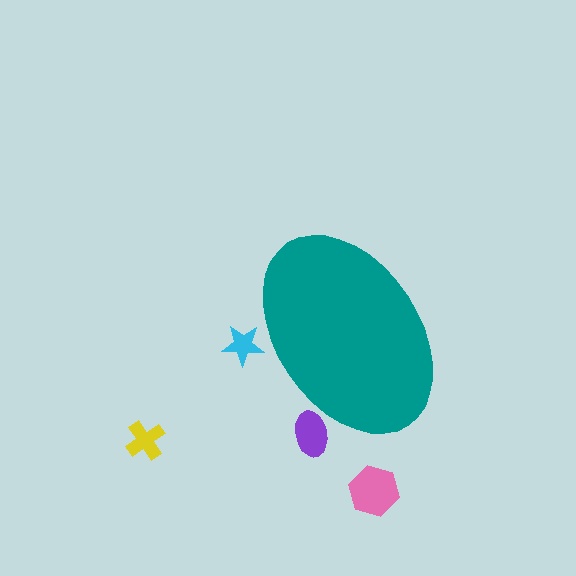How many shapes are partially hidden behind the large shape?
2 shapes are partially hidden.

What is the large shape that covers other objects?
A teal ellipse.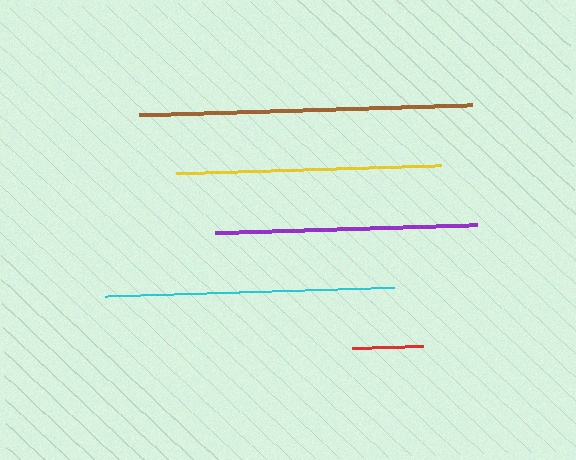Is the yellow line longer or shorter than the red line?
The yellow line is longer than the red line.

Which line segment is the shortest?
The red line is the shortest at approximately 72 pixels.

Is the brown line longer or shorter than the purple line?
The brown line is longer than the purple line.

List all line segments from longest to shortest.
From longest to shortest: brown, cyan, yellow, purple, red.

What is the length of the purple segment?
The purple segment is approximately 262 pixels long.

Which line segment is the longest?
The brown line is the longest at approximately 332 pixels.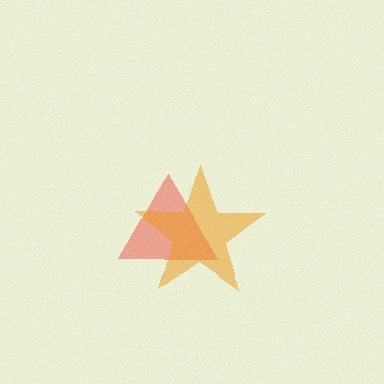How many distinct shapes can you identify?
There are 2 distinct shapes: a red triangle, an orange star.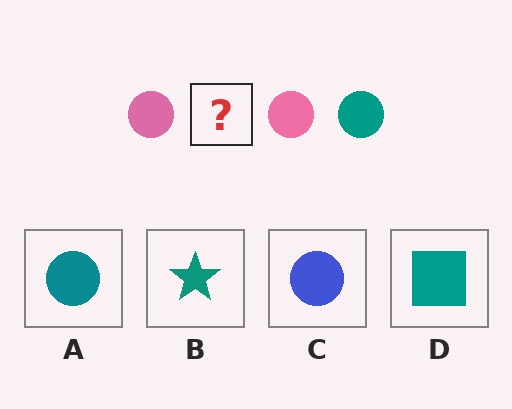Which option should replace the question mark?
Option A.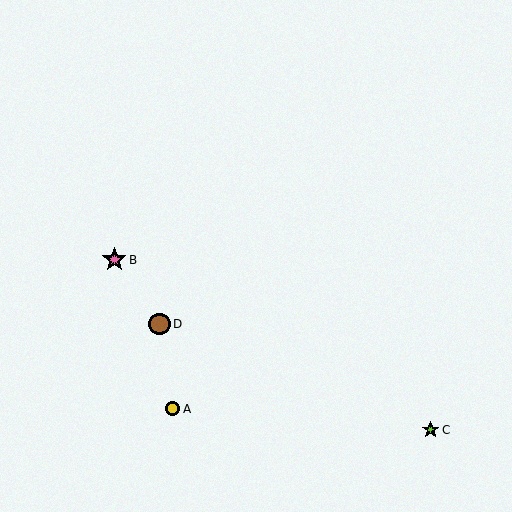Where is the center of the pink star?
The center of the pink star is at (114, 260).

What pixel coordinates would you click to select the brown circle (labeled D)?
Click at (160, 324) to select the brown circle D.